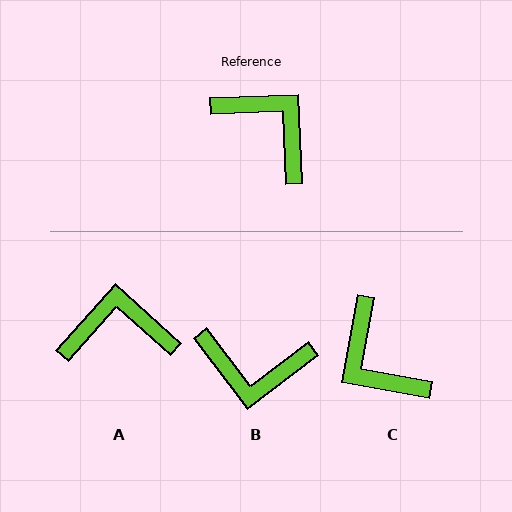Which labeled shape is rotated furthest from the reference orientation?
C, about 167 degrees away.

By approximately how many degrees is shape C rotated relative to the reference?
Approximately 167 degrees counter-clockwise.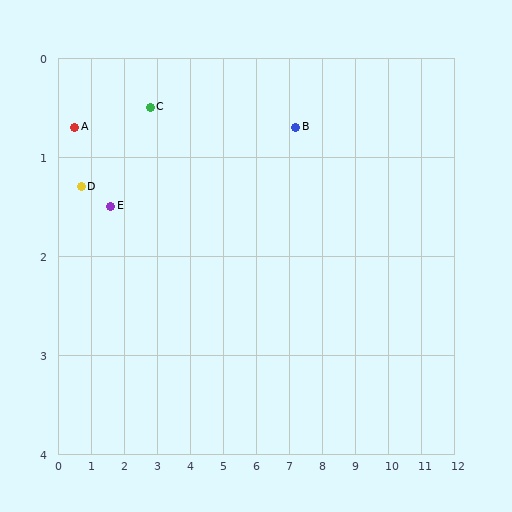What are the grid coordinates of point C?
Point C is at approximately (2.8, 0.5).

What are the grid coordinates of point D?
Point D is at approximately (0.7, 1.3).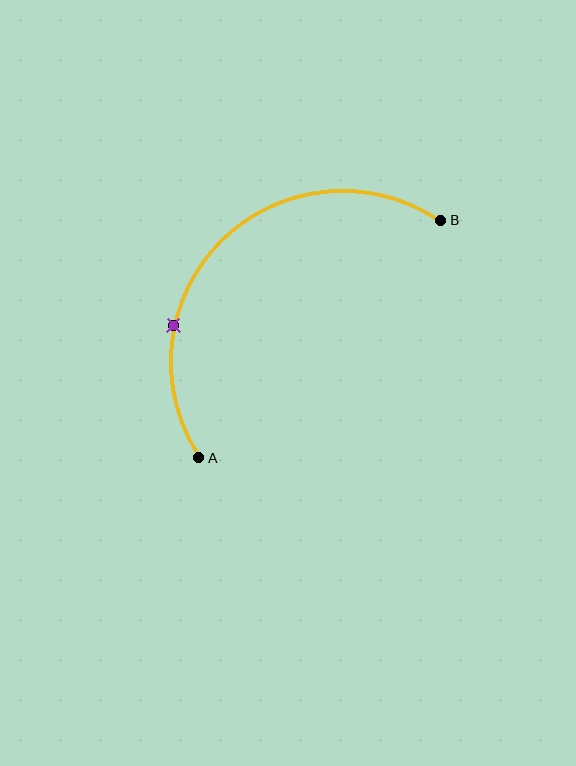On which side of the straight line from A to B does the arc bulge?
The arc bulges above and to the left of the straight line connecting A and B.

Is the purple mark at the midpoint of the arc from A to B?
No. The purple mark lies on the arc but is closer to endpoint A. The arc midpoint would be at the point on the curve equidistant along the arc from both A and B.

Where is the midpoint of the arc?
The arc midpoint is the point on the curve farthest from the straight line joining A and B. It sits above and to the left of that line.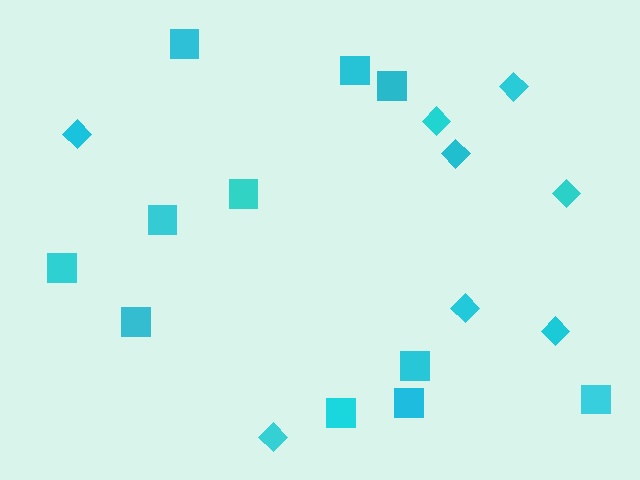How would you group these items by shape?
There are 2 groups: one group of diamonds (8) and one group of squares (11).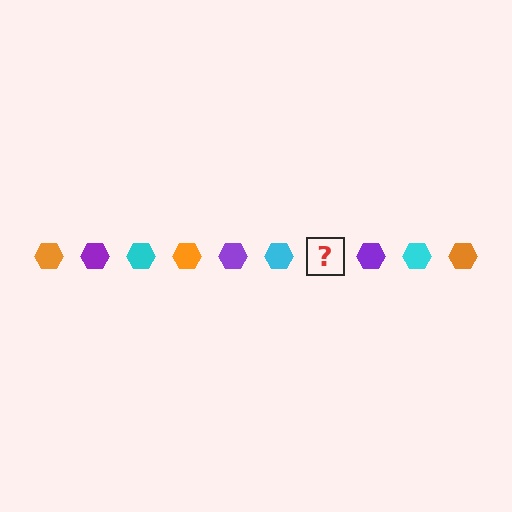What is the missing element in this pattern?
The missing element is an orange hexagon.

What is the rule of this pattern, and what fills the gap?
The rule is that the pattern cycles through orange, purple, cyan hexagons. The gap should be filled with an orange hexagon.